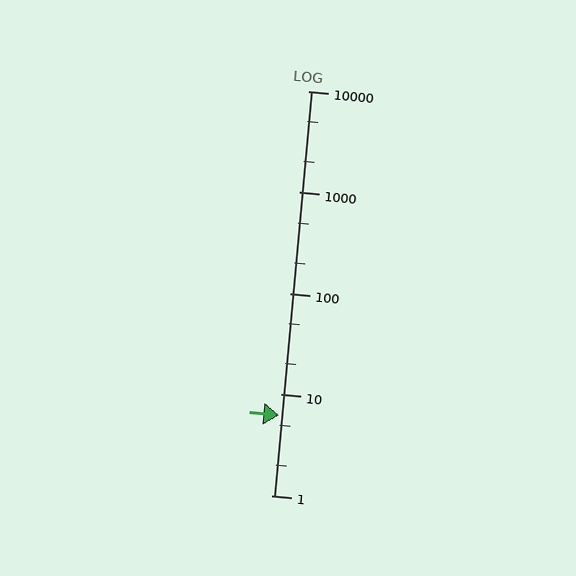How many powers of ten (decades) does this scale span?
The scale spans 4 decades, from 1 to 10000.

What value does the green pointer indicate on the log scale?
The pointer indicates approximately 6.2.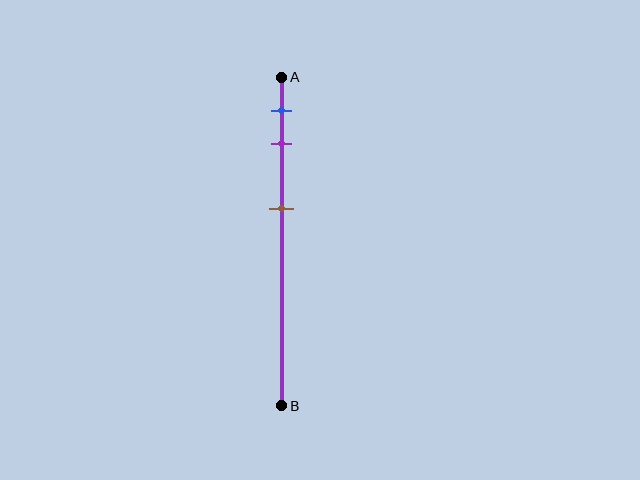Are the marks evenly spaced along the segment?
No, the marks are not evenly spaced.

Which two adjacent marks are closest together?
The blue and purple marks are the closest adjacent pair.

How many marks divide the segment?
There are 3 marks dividing the segment.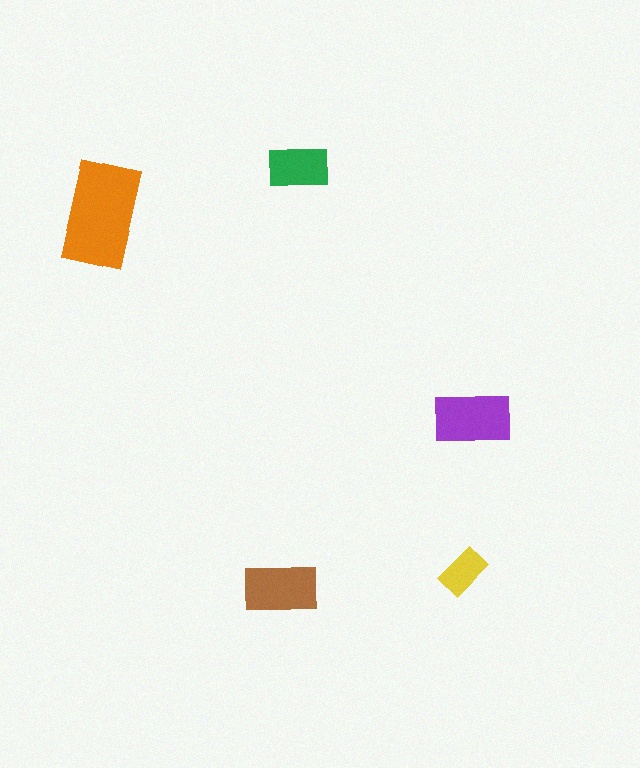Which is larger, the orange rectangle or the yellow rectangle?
The orange one.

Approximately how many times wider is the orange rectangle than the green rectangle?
About 1.5 times wider.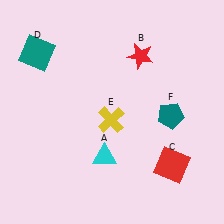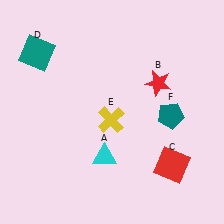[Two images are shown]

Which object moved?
The red star (B) moved down.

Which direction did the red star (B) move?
The red star (B) moved down.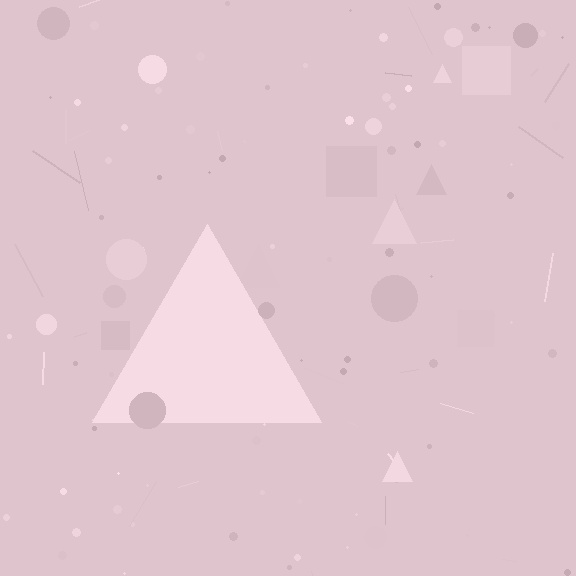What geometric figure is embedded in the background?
A triangle is embedded in the background.